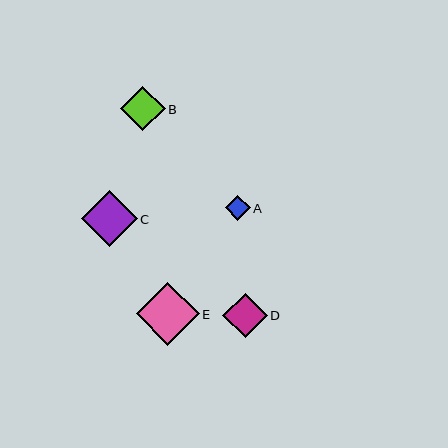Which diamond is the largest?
Diamond E is the largest with a size of approximately 62 pixels.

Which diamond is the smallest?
Diamond A is the smallest with a size of approximately 25 pixels.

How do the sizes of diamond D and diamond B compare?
Diamond D and diamond B are approximately the same size.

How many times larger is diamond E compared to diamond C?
Diamond E is approximately 1.1 times the size of diamond C.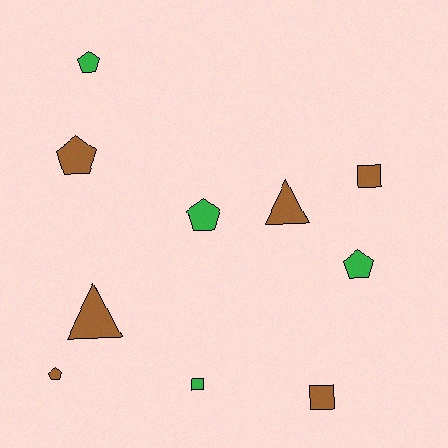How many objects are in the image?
There are 10 objects.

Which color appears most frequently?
Brown, with 6 objects.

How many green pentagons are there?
There are 3 green pentagons.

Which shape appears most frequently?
Pentagon, with 5 objects.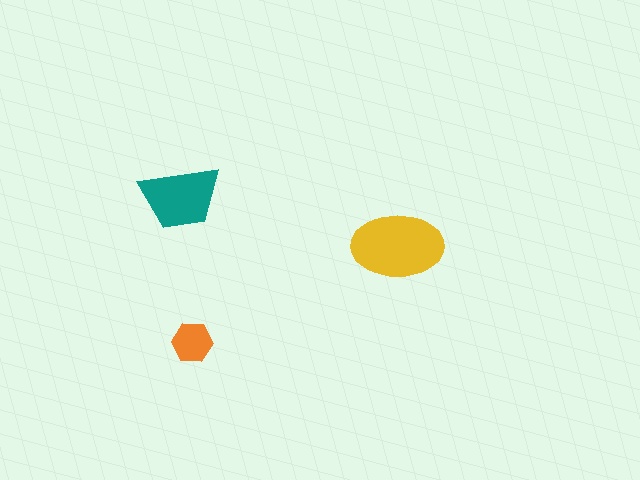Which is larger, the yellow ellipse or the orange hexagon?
The yellow ellipse.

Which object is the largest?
The yellow ellipse.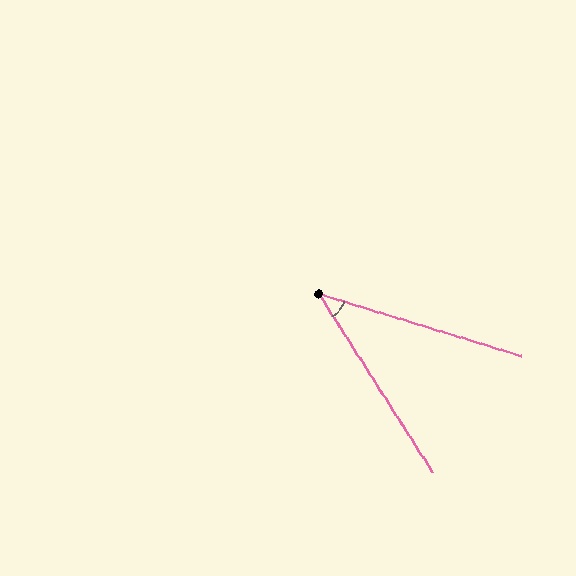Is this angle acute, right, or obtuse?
It is acute.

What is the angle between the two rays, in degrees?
Approximately 41 degrees.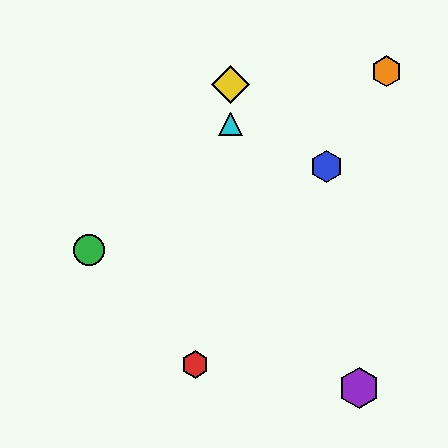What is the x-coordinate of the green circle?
The green circle is at x≈89.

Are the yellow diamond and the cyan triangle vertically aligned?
Yes, both are at x≈231.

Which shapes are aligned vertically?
The yellow diamond, the cyan triangle are aligned vertically.